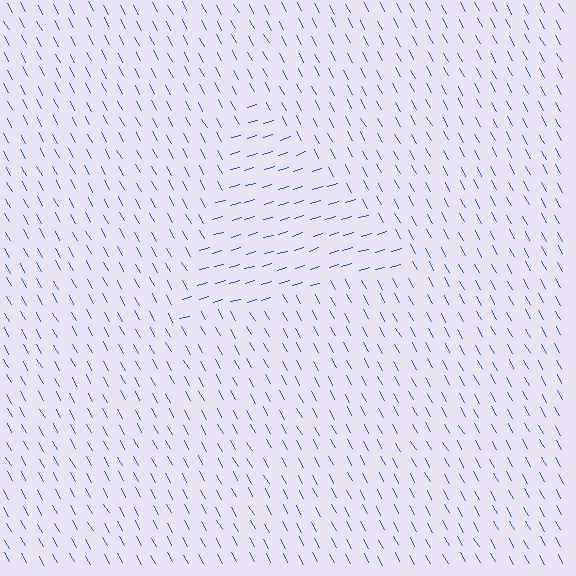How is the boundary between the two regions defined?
The boundary is defined purely by a change in line orientation (approximately 77 degrees difference). All lines are the same color and thickness.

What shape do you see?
I see a triangle.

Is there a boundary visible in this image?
Yes, there is a texture boundary formed by a change in line orientation.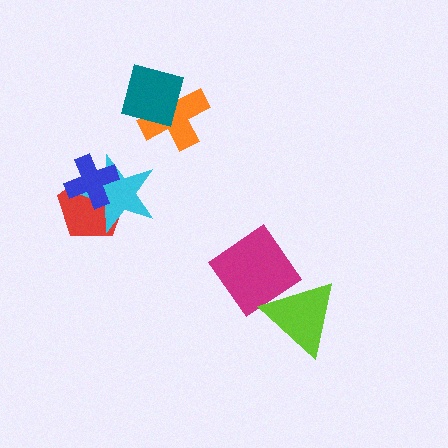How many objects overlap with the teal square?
1 object overlaps with the teal square.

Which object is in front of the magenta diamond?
The lime triangle is in front of the magenta diamond.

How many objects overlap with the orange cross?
1 object overlaps with the orange cross.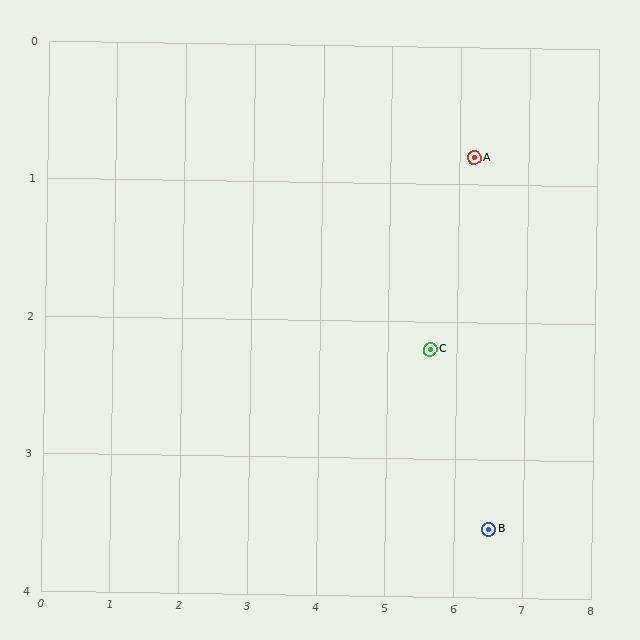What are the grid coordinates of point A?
Point A is at approximately (6.2, 0.8).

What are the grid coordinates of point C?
Point C is at approximately (5.6, 2.2).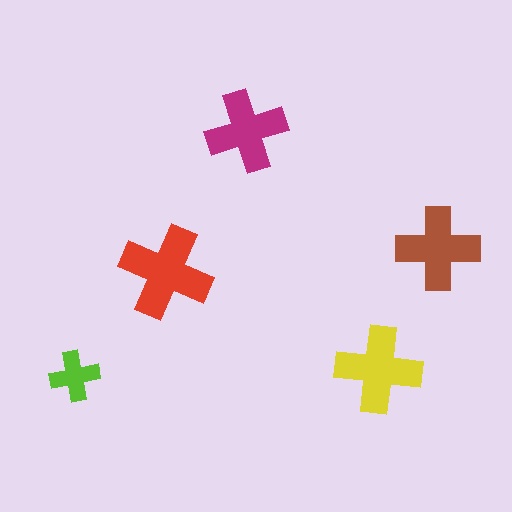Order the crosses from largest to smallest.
the red one, the yellow one, the brown one, the magenta one, the lime one.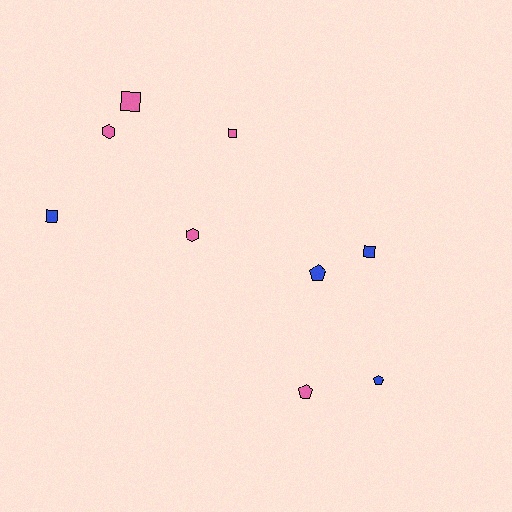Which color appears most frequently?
Pink, with 5 objects.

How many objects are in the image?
There are 9 objects.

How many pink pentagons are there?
There is 1 pink pentagon.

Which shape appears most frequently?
Square, with 4 objects.